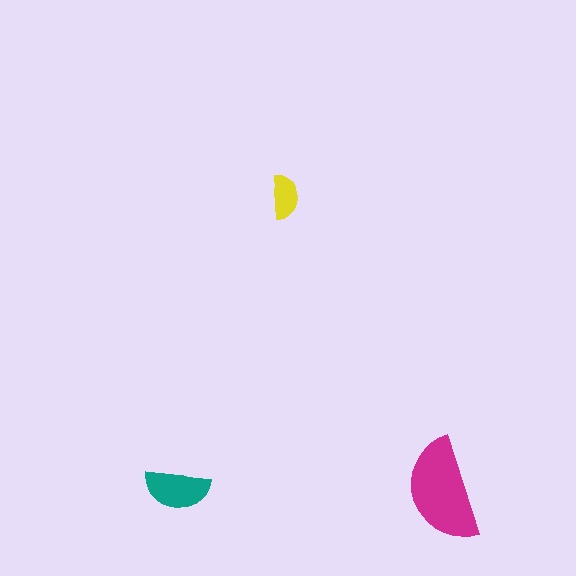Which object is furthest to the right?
The magenta semicircle is rightmost.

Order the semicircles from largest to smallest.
the magenta one, the teal one, the yellow one.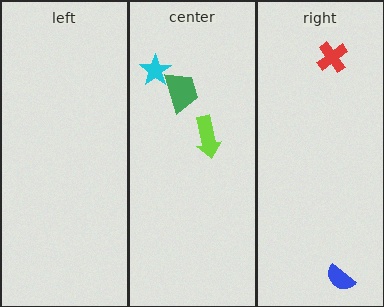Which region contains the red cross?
The right region.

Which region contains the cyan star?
The center region.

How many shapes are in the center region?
3.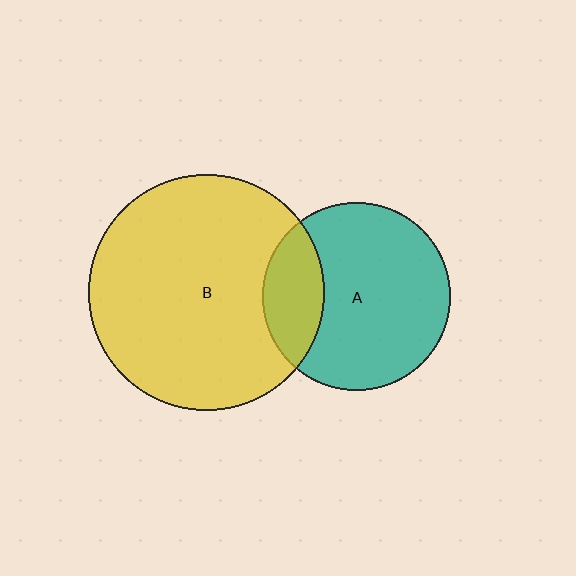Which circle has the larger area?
Circle B (yellow).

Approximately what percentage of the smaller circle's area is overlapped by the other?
Approximately 25%.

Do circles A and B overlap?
Yes.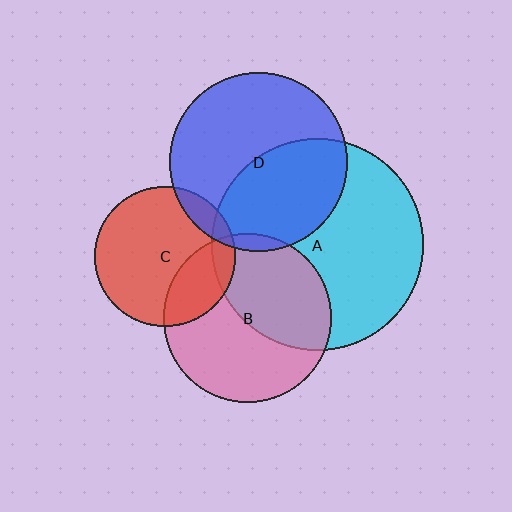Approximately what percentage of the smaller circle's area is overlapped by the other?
Approximately 45%.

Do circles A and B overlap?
Yes.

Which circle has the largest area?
Circle A (cyan).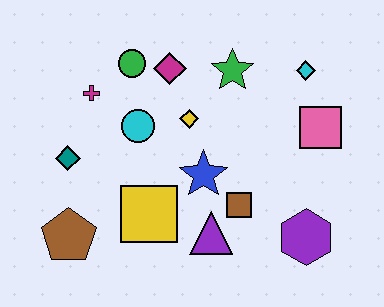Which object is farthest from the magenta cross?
The purple hexagon is farthest from the magenta cross.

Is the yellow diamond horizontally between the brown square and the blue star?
No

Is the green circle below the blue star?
No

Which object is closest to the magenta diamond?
The green circle is closest to the magenta diamond.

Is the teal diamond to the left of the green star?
Yes